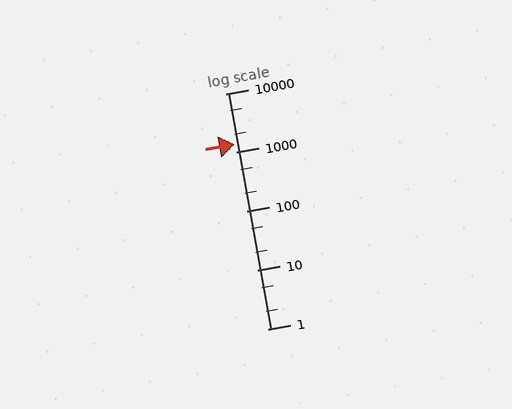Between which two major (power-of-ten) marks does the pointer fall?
The pointer is between 1000 and 10000.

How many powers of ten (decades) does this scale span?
The scale spans 4 decades, from 1 to 10000.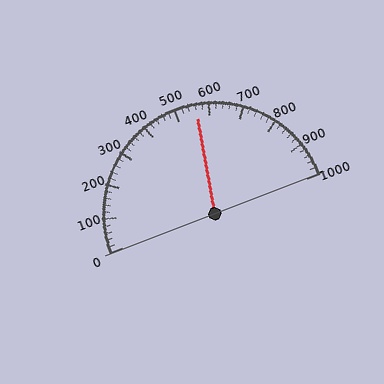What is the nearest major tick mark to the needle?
The nearest major tick mark is 600.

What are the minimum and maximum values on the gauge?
The gauge ranges from 0 to 1000.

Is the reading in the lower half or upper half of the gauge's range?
The reading is in the upper half of the range (0 to 1000).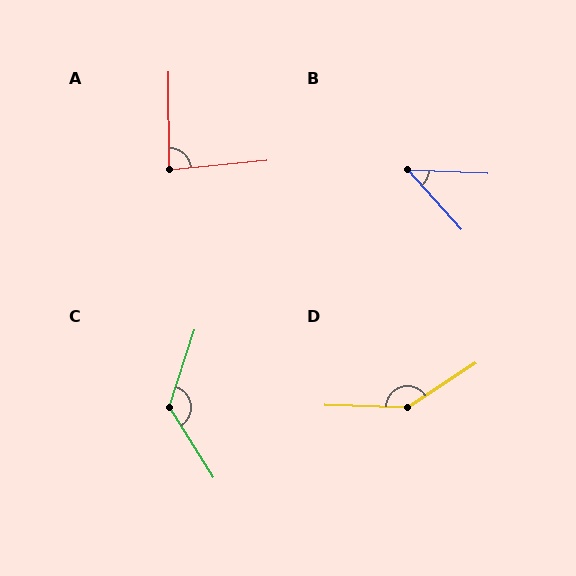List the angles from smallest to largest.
B (46°), A (85°), C (130°), D (145°).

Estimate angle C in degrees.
Approximately 130 degrees.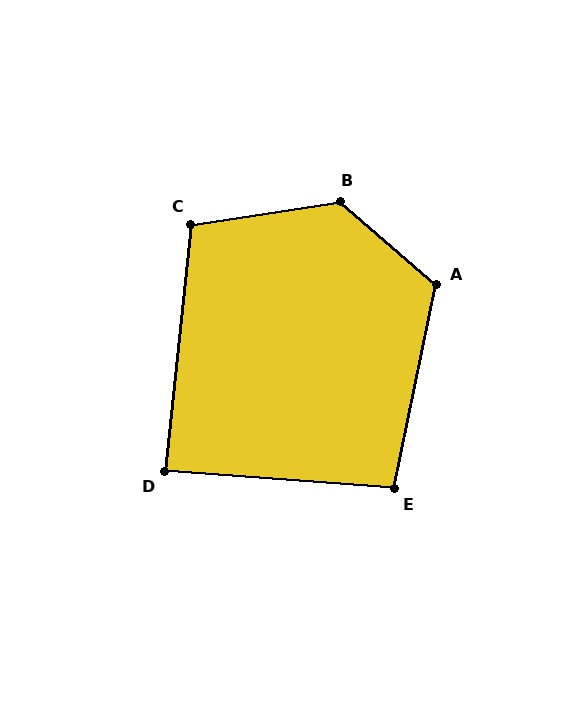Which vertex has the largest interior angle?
B, at approximately 131 degrees.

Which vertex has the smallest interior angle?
D, at approximately 88 degrees.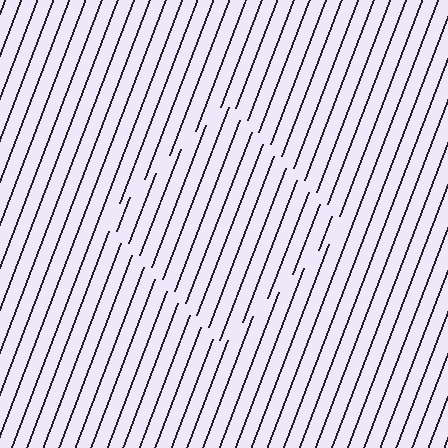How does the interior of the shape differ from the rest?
The interior of the shape contains the same grating, shifted by half a period — the contour is defined by the phase discontinuity where line-ends from the inner and outer gratings abut.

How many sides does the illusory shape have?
4 sides — the line-ends trace a square.